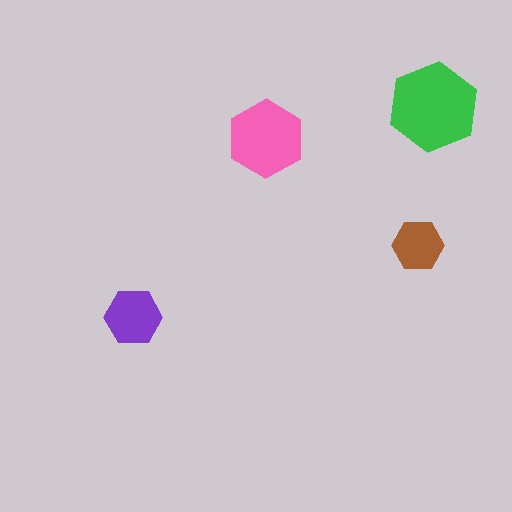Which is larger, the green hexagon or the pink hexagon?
The green one.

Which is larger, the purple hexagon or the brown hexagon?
The purple one.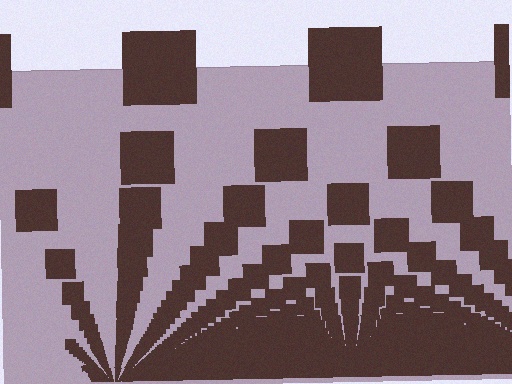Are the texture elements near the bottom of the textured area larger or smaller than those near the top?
Smaller. The gradient is inverted — elements near the bottom are smaller and denser.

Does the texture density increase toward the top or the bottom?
Density increases toward the bottom.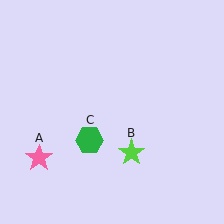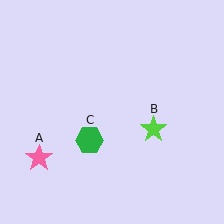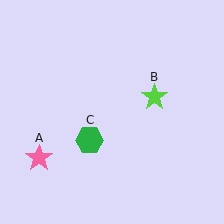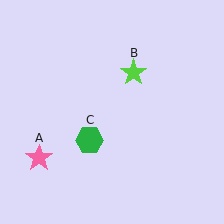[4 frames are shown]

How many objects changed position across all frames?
1 object changed position: lime star (object B).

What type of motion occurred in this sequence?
The lime star (object B) rotated counterclockwise around the center of the scene.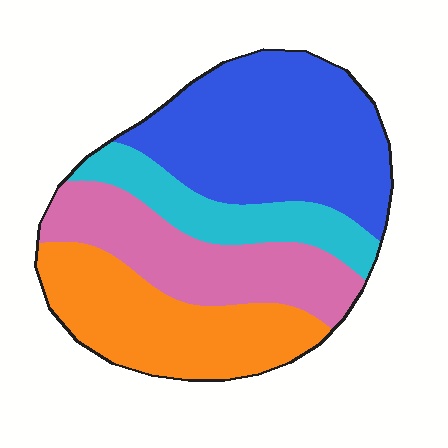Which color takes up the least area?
Cyan, at roughly 15%.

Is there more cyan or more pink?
Pink.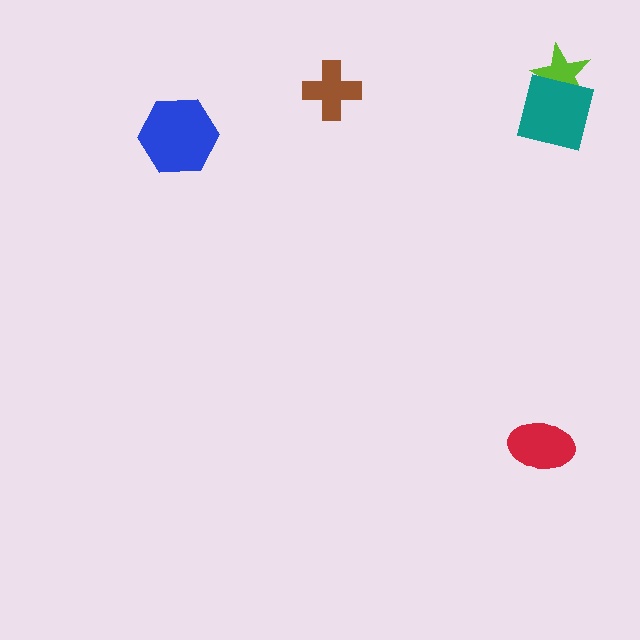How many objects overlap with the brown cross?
0 objects overlap with the brown cross.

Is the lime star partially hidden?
Yes, it is partially covered by another shape.